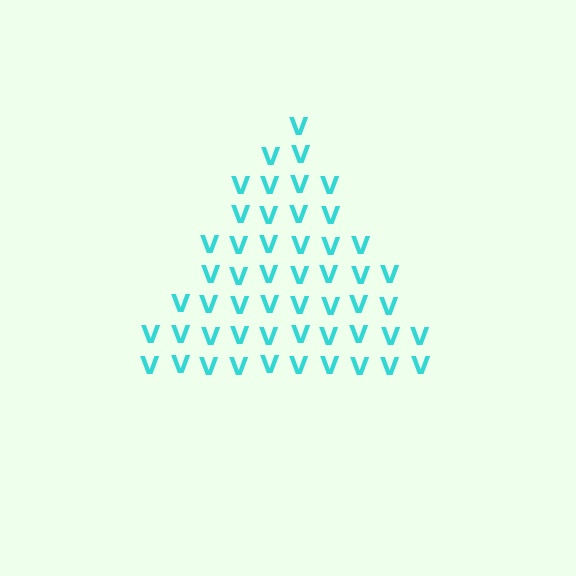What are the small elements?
The small elements are letter V's.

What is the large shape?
The large shape is a triangle.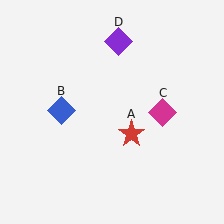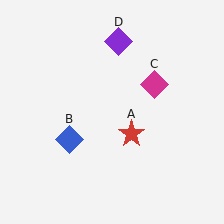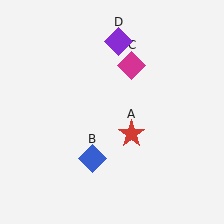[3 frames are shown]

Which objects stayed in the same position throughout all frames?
Red star (object A) and purple diamond (object D) remained stationary.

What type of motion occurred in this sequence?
The blue diamond (object B), magenta diamond (object C) rotated counterclockwise around the center of the scene.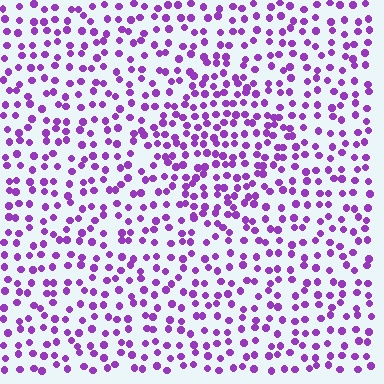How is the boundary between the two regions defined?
The boundary is defined by a change in element density (approximately 1.6x ratio). All elements are the same color, size, and shape.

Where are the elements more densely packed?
The elements are more densely packed inside the diamond boundary.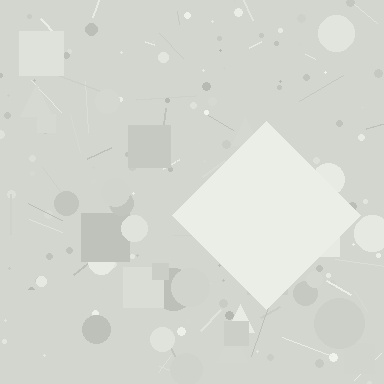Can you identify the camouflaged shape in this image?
The camouflaged shape is a diamond.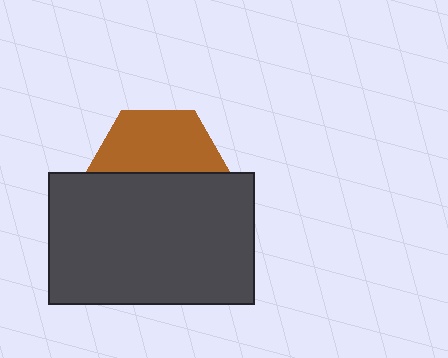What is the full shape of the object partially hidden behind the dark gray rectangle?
The partially hidden object is a brown hexagon.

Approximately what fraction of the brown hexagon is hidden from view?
Roughly 52% of the brown hexagon is hidden behind the dark gray rectangle.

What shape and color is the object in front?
The object in front is a dark gray rectangle.